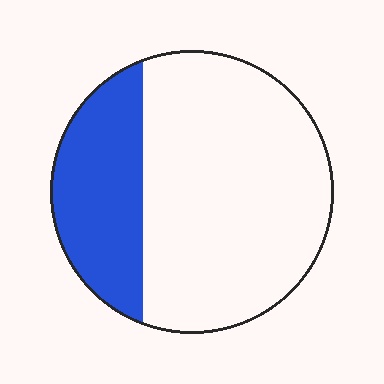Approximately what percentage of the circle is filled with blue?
Approximately 30%.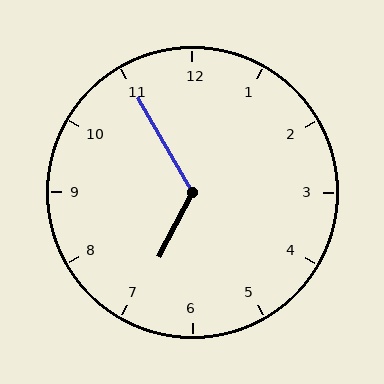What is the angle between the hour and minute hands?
Approximately 122 degrees.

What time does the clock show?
6:55.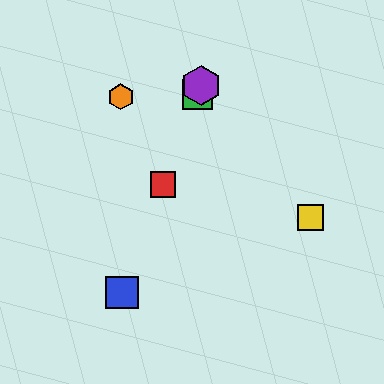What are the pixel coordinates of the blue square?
The blue square is at (122, 292).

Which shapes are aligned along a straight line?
The red square, the blue square, the green square, the purple hexagon are aligned along a straight line.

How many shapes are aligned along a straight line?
4 shapes (the red square, the blue square, the green square, the purple hexagon) are aligned along a straight line.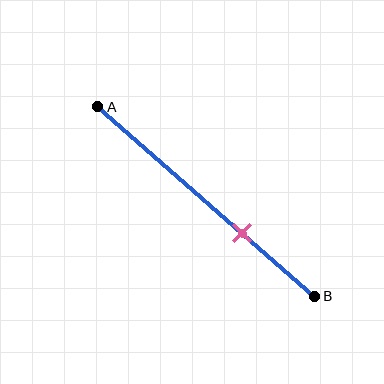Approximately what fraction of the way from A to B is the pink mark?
The pink mark is approximately 65% of the way from A to B.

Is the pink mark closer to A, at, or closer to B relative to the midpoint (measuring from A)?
The pink mark is closer to point B than the midpoint of segment AB.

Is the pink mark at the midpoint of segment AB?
No, the mark is at about 65% from A, not at the 50% midpoint.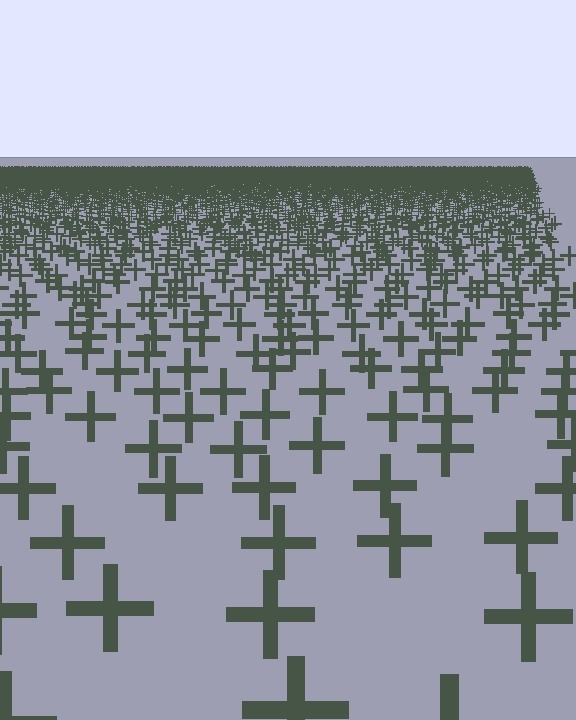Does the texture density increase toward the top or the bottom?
Density increases toward the top.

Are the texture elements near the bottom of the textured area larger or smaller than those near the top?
Larger. Near the bottom, elements are closer to the viewer and appear at a bigger on-screen size.